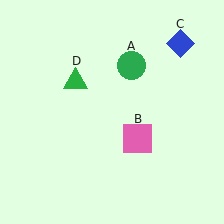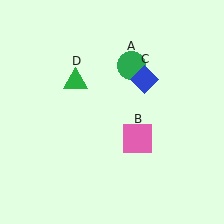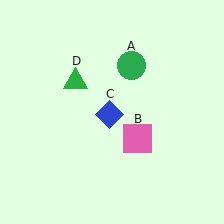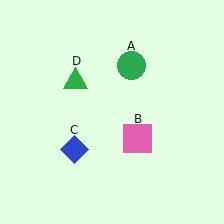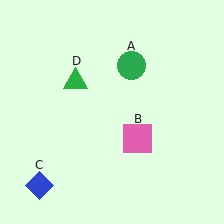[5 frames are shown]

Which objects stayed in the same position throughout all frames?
Green circle (object A) and pink square (object B) and green triangle (object D) remained stationary.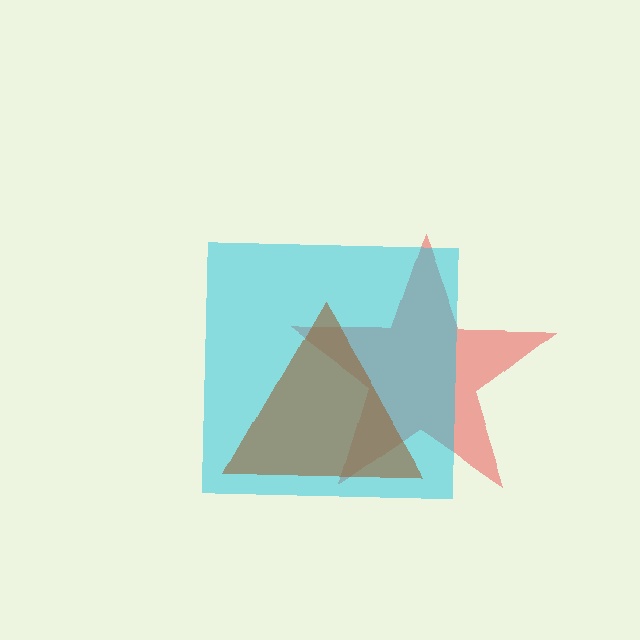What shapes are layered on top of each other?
The layered shapes are: a red star, a cyan square, a brown triangle.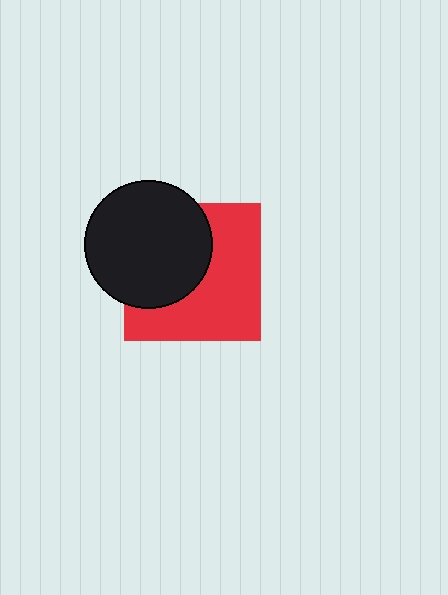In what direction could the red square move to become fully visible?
The red square could move right. That would shift it out from behind the black circle entirely.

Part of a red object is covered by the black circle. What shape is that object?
It is a square.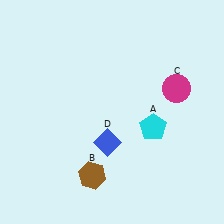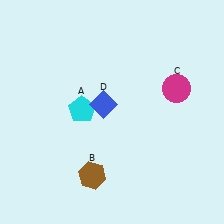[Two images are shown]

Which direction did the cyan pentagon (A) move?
The cyan pentagon (A) moved left.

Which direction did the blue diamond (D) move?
The blue diamond (D) moved up.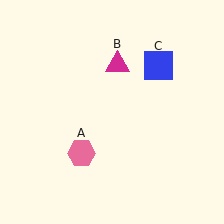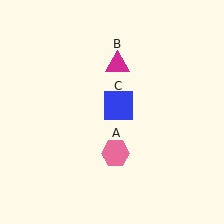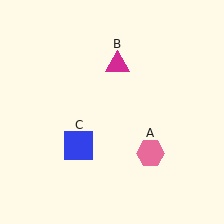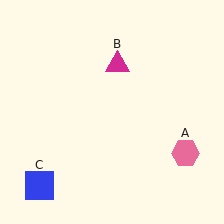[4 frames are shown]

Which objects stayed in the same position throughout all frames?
Magenta triangle (object B) remained stationary.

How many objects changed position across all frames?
2 objects changed position: pink hexagon (object A), blue square (object C).